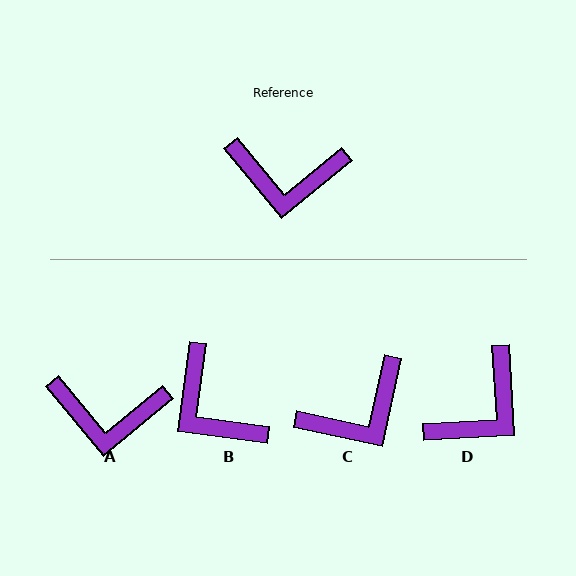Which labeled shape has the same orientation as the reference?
A.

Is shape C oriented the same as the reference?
No, it is off by about 38 degrees.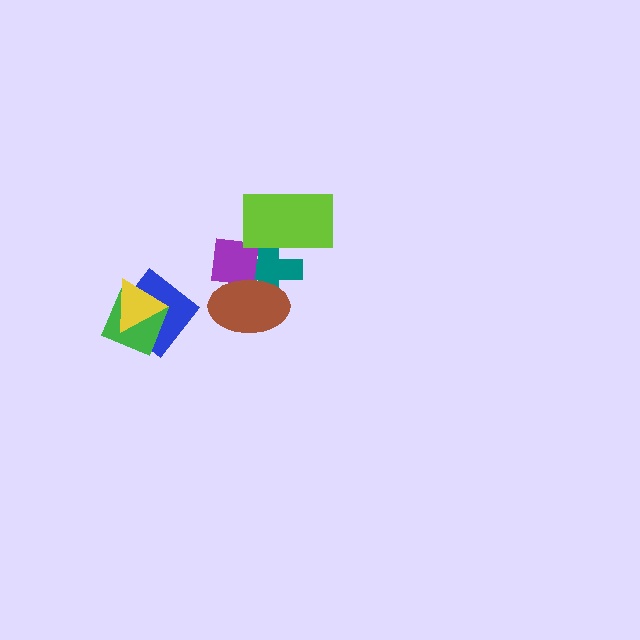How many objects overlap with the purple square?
3 objects overlap with the purple square.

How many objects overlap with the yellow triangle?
2 objects overlap with the yellow triangle.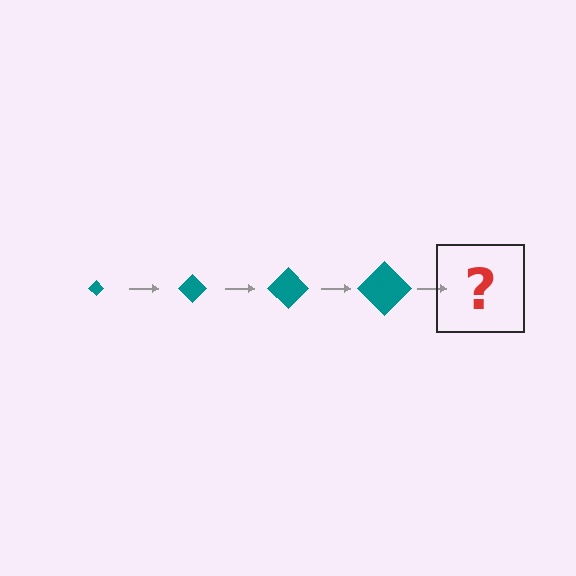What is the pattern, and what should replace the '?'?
The pattern is that the diamond gets progressively larger each step. The '?' should be a teal diamond, larger than the previous one.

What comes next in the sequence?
The next element should be a teal diamond, larger than the previous one.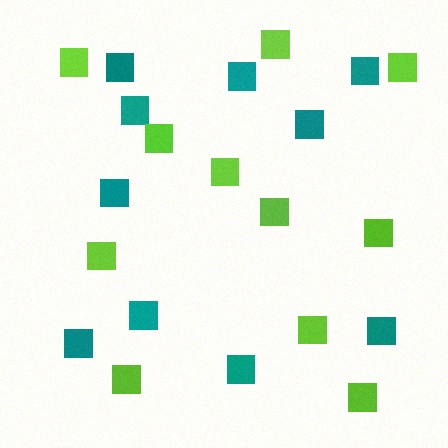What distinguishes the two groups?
There are 2 groups: one group of teal squares (10) and one group of lime squares (11).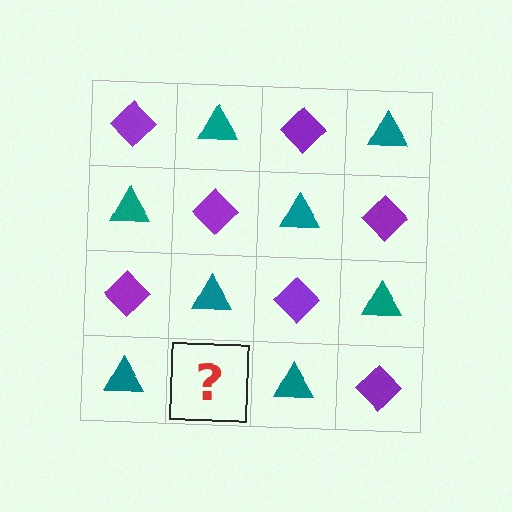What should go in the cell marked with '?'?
The missing cell should contain a purple diamond.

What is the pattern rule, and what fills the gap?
The rule is that it alternates purple diamond and teal triangle in a checkerboard pattern. The gap should be filled with a purple diamond.